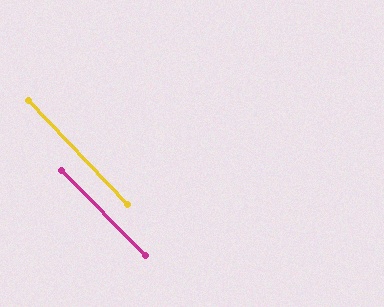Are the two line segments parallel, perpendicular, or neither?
Parallel — their directions differ by only 1.0°.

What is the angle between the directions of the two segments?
Approximately 1 degree.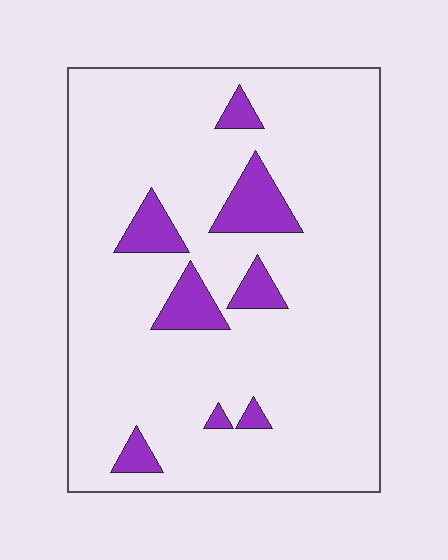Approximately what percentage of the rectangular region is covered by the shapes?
Approximately 10%.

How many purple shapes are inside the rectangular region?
8.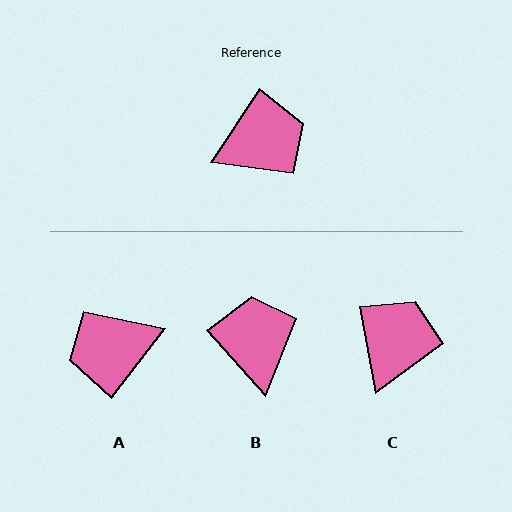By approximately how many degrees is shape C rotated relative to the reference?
Approximately 44 degrees counter-clockwise.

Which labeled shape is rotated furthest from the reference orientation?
A, about 176 degrees away.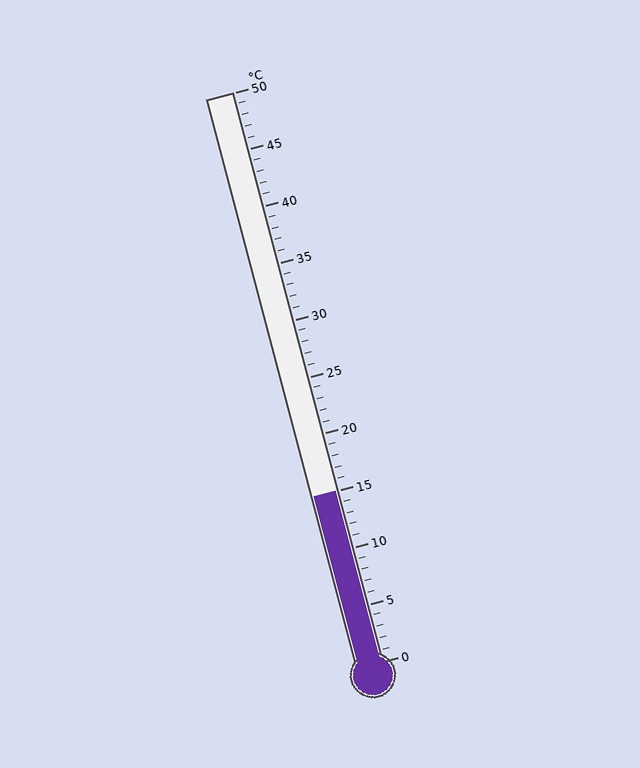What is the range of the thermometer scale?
The thermometer scale ranges from 0°C to 50°C.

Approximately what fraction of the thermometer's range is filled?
The thermometer is filled to approximately 30% of its range.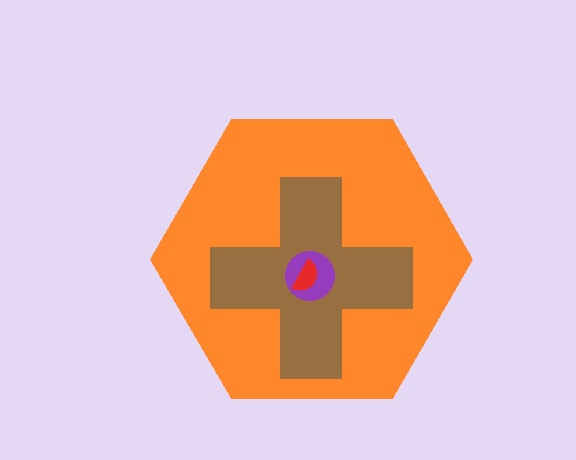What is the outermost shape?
The orange hexagon.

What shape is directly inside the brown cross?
The purple circle.